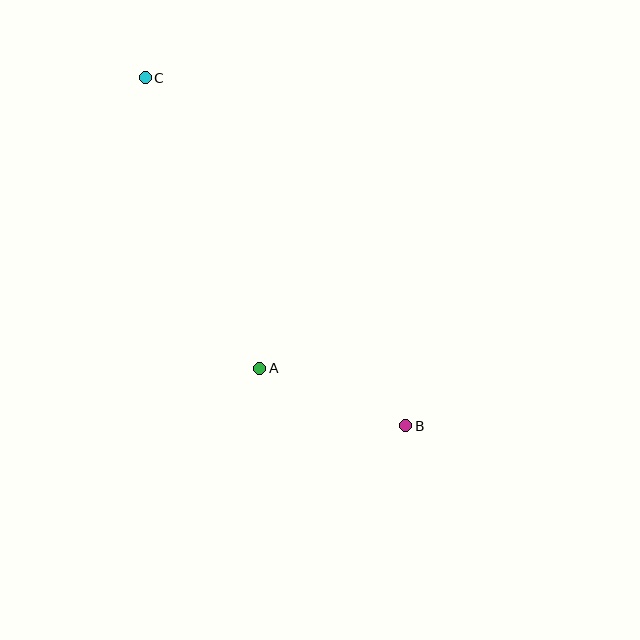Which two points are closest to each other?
Points A and B are closest to each other.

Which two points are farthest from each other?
Points B and C are farthest from each other.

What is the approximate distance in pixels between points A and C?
The distance between A and C is approximately 312 pixels.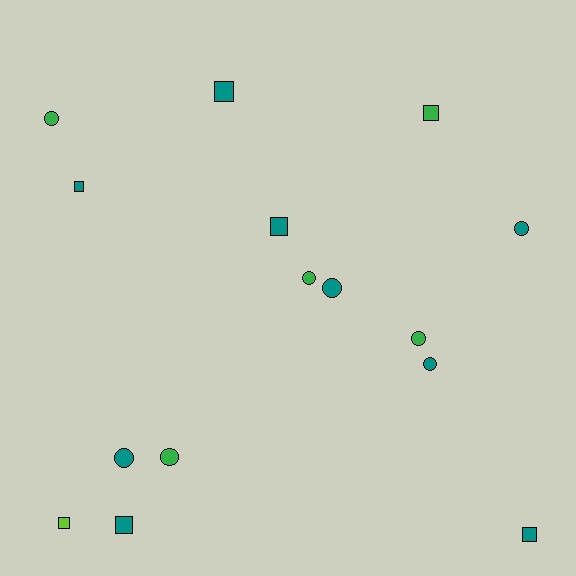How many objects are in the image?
There are 15 objects.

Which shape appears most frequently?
Circle, with 8 objects.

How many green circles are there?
There are 4 green circles.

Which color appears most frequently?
Teal, with 9 objects.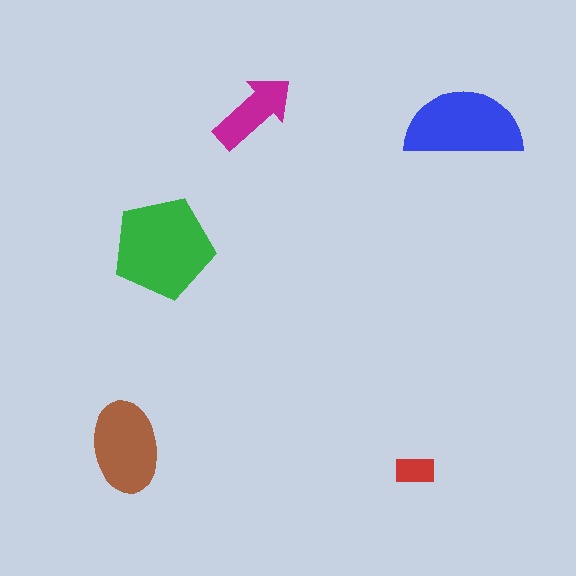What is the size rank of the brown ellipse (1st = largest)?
3rd.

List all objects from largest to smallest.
The green pentagon, the blue semicircle, the brown ellipse, the magenta arrow, the red rectangle.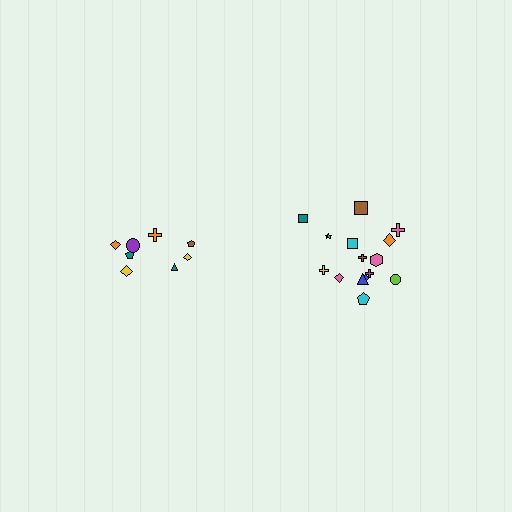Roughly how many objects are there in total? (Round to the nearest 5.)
Roughly 25 objects in total.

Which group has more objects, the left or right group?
The right group.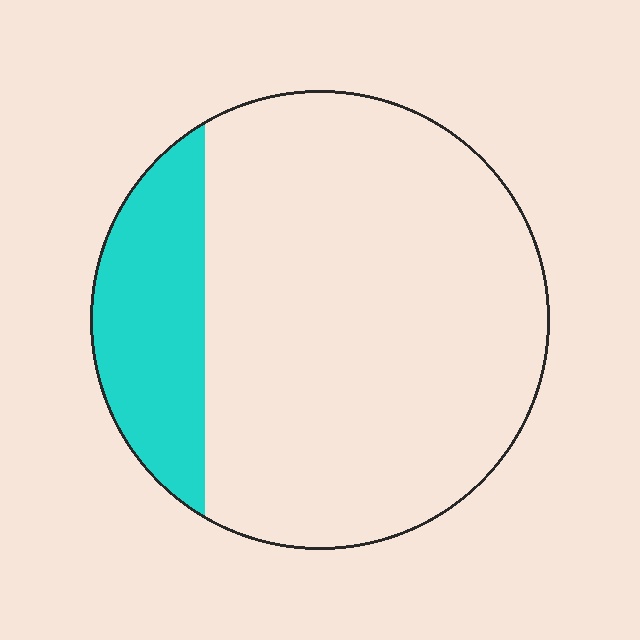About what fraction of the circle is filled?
About one fifth (1/5).